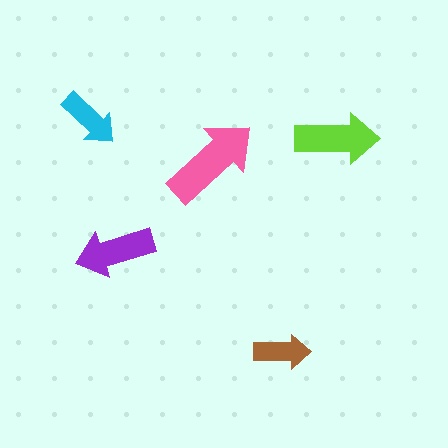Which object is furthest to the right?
The lime arrow is rightmost.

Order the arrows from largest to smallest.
the pink one, the lime one, the purple one, the cyan one, the brown one.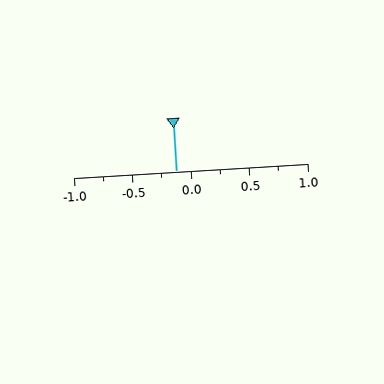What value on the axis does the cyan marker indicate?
The marker indicates approximately -0.12.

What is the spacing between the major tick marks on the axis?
The major ticks are spaced 0.5 apart.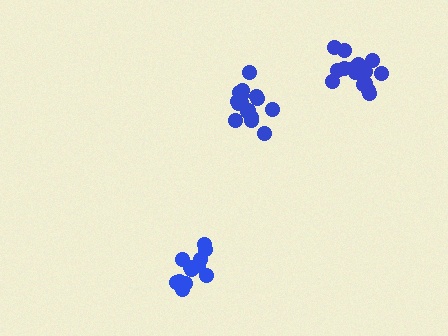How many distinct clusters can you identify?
There are 3 distinct clusters.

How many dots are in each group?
Group 1: 16 dots, Group 2: 12 dots, Group 3: 17 dots (45 total).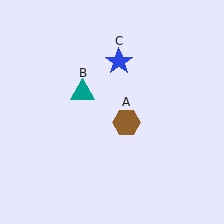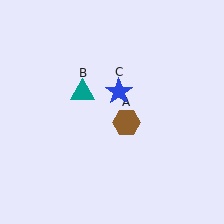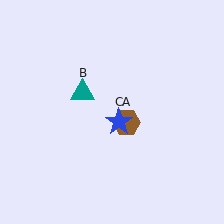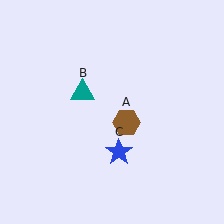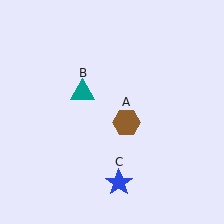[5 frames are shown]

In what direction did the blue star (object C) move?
The blue star (object C) moved down.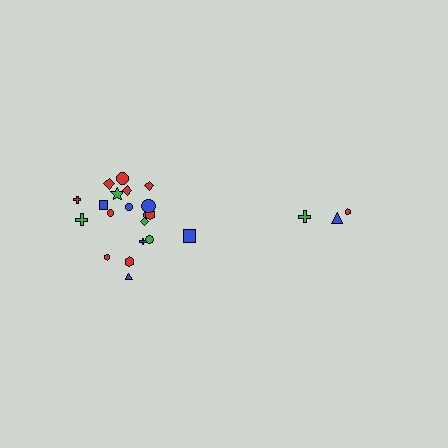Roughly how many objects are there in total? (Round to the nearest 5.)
Roughly 25 objects in total.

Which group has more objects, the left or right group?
The left group.